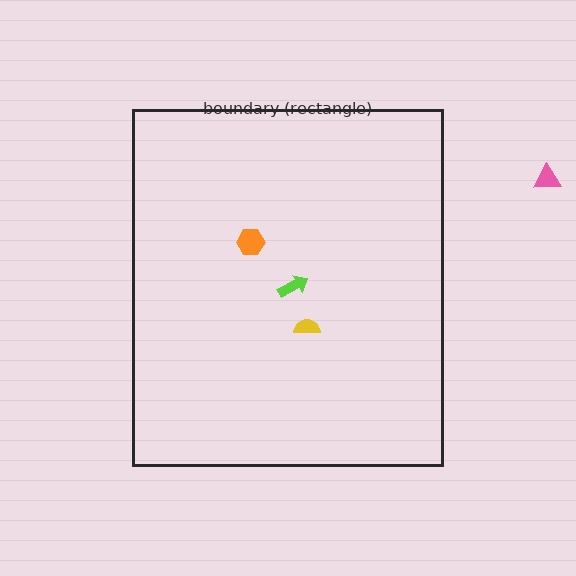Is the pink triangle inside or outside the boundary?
Outside.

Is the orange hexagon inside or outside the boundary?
Inside.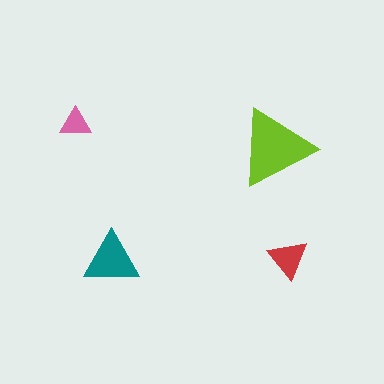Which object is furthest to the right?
The red triangle is rightmost.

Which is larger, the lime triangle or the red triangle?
The lime one.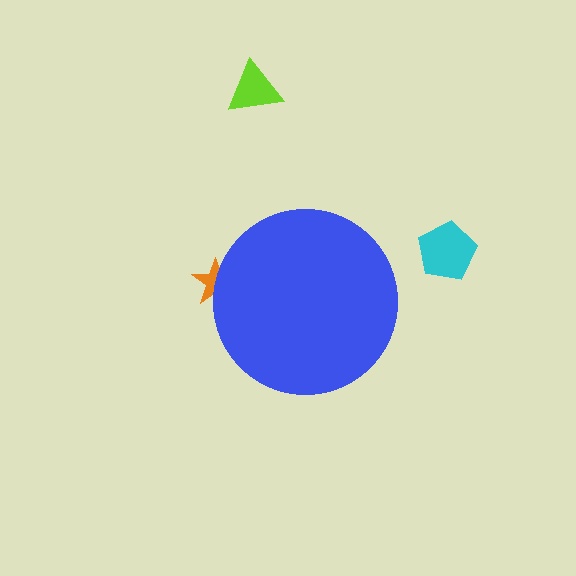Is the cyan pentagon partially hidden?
No, the cyan pentagon is fully visible.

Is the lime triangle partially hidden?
No, the lime triangle is fully visible.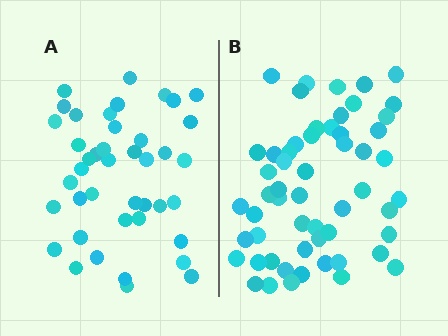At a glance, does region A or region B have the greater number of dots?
Region B (the right region) has more dots.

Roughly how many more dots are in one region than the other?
Region B has approximately 15 more dots than region A.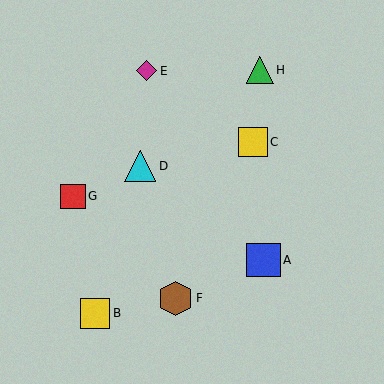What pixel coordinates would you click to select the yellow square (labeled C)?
Click at (253, 142) to select the yellow square C.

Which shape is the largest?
The brown hexagon (labeled F) is the largest.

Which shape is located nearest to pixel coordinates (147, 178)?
The cyan triangle (labeled D) at (140, 166) is nearest to that location.